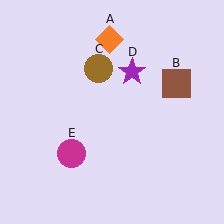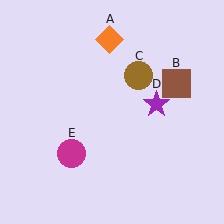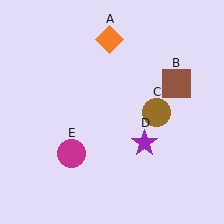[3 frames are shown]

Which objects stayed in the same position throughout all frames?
Orange diamond (object A) and brown square (object B) and magenta circle (object E) remained stationary.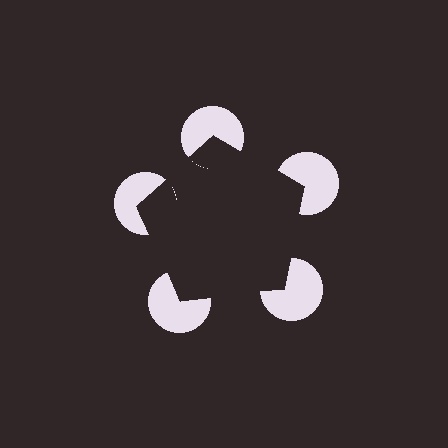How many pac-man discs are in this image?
There are 5 — one at each vertex of the illusory pentagon.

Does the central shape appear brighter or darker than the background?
It typically appears slightly darker than the background, even though no actual brightness change is drawn.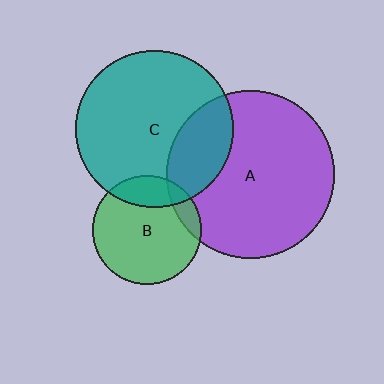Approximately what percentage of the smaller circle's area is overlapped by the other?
Approximately 10%.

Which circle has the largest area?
Circle A (purple).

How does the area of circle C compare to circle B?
Approximately 2.1 times.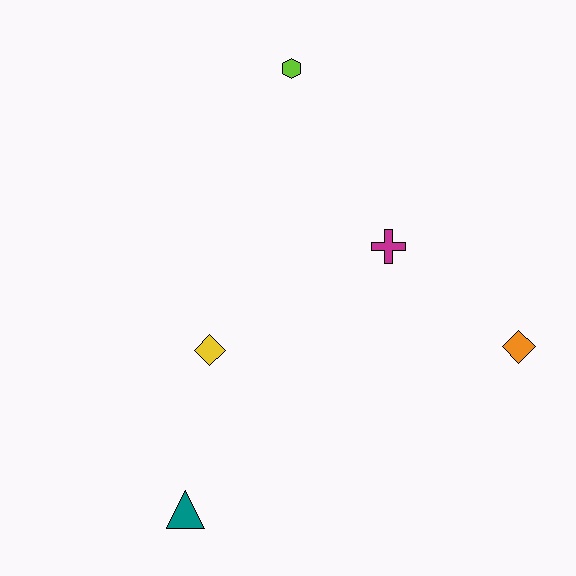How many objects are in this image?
There are 5 objects.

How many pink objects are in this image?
There are no pink objects.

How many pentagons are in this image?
There are no pentagons.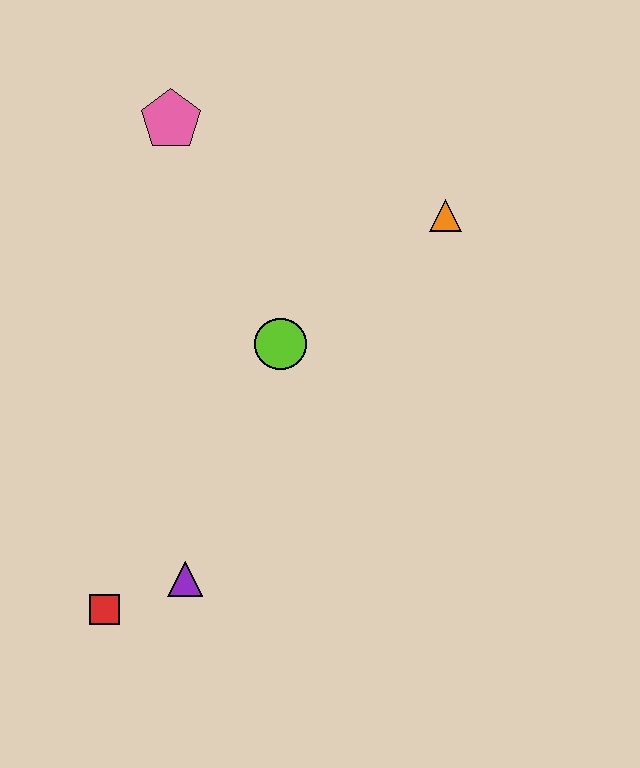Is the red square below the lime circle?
Yes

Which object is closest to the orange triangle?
The lime circle is closest to the orange triangle.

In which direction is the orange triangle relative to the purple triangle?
The orange triangle is above the purple triangle.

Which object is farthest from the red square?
The orange triangle is farthest from the red square.